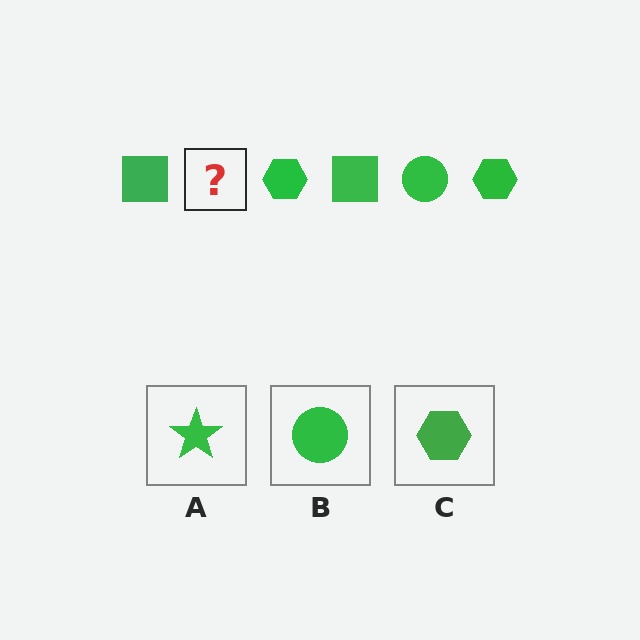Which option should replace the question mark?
Option B.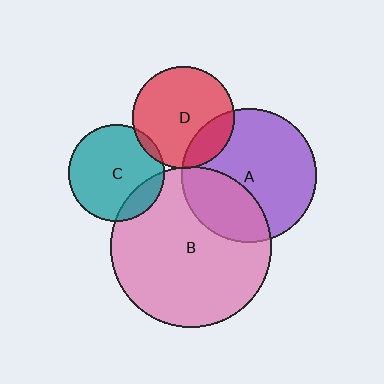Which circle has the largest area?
Circle B (pink).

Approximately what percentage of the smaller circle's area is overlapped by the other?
Approximately 15%.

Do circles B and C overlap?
Yes.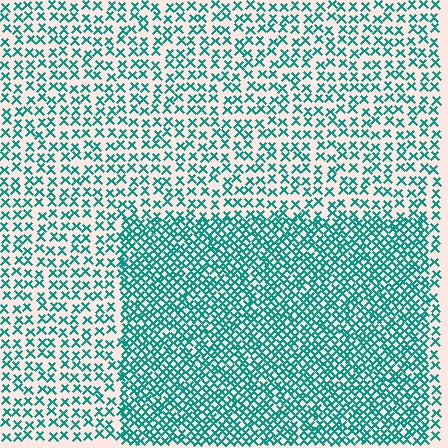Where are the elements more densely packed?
The elements are more densely packed inside the rectangle boundary.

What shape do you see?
I see a rectangle.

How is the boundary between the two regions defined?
The boundary is defined by a change in element density (approximately 2.1x ratio). All elements are the same color, size, and shape.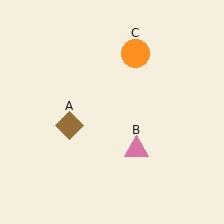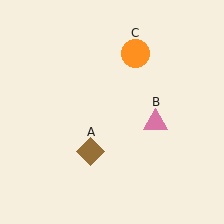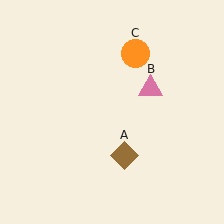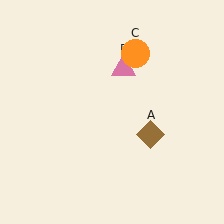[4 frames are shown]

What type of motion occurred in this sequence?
The brown diamond (object A), pink triangle (object B) rotated counterclockwise around the center of the scene.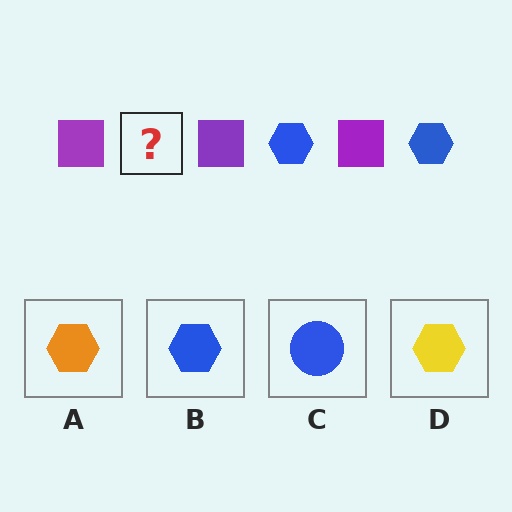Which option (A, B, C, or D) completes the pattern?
B.